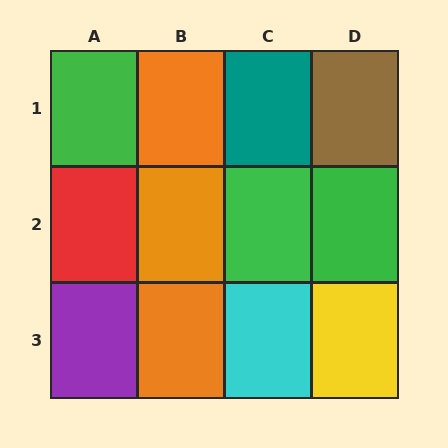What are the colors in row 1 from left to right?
Green, orange, teal, brown.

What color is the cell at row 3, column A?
Purple.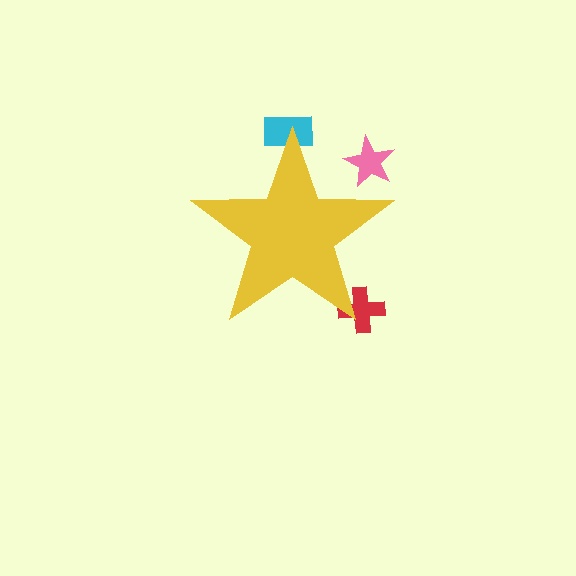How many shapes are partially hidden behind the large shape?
3 shapes are partially hidden.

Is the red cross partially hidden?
Yes, the red cross is partially hidden behind the yellow star.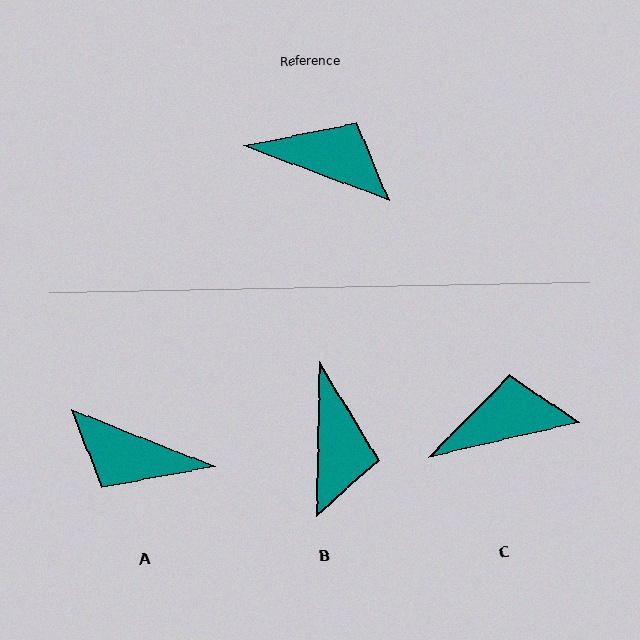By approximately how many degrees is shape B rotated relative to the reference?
Approximately 71 degrees clockwise.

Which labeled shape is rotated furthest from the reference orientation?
A, about 179 degrees away.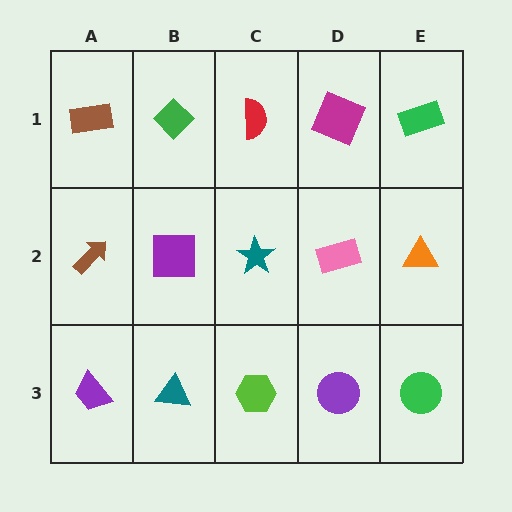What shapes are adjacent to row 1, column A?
A brown arrow (row 2, column A), a green diamond (row 1, column B).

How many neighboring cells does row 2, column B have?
4.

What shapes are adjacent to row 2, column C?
A red semicircle (row 1, column C), a lime hexagon (row 3, column C), a purple square (row 2, column B), a pink rectangle (row 2, column D).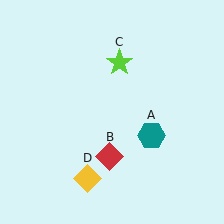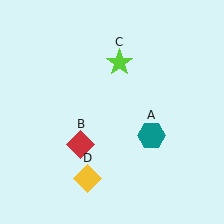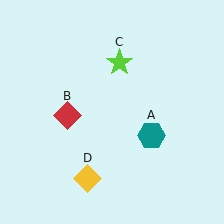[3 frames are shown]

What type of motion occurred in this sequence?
The red diamond (object B) rotated clockwise around the center of the scene.